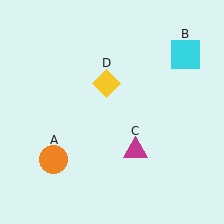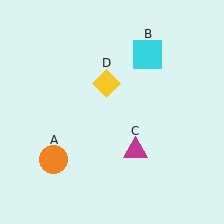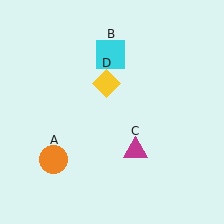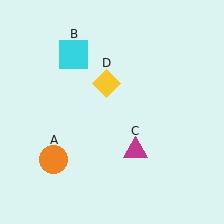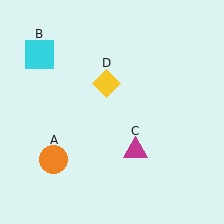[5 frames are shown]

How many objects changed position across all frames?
1 object changed position: cyan square (object B).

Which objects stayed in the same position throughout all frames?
Orange circle (object A) and magenta triangle (object C) and yellow diamond (object D) remained stationary.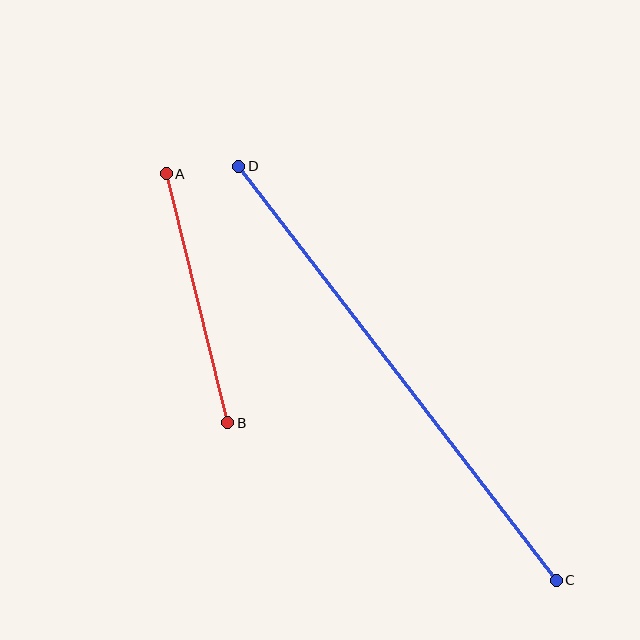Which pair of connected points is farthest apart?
Points C and D are farthest apart.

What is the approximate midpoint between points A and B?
The midpoint is at approximately (197, 298) pixels.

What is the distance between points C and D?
The distance is approximately 522 pixels.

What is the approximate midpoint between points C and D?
The midpoint is at approximately (397, 373) pixels.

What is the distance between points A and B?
The distance is approximately 257 pixels.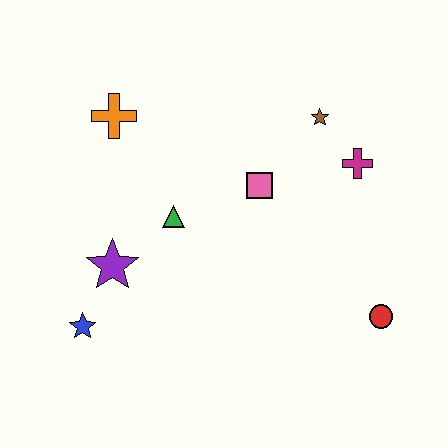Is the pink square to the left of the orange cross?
No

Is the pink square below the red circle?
No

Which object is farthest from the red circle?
The orange cross is farthest from the red circle.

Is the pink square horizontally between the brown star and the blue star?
Yes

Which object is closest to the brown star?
The magenta cross is closest to the brown star.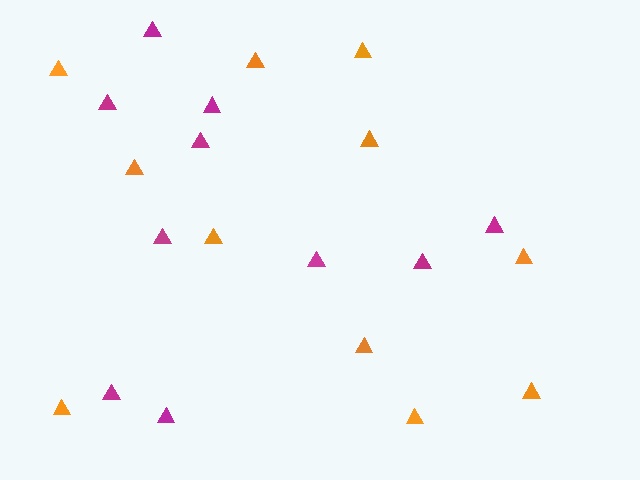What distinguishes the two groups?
There are 2 groups: one group of magenta triangles (10) and one group of orange triangles (11).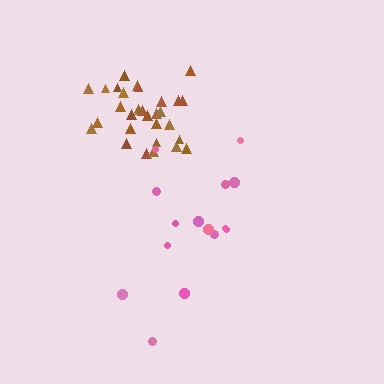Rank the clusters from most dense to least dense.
brown, pink.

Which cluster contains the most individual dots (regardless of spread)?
Brown (31).